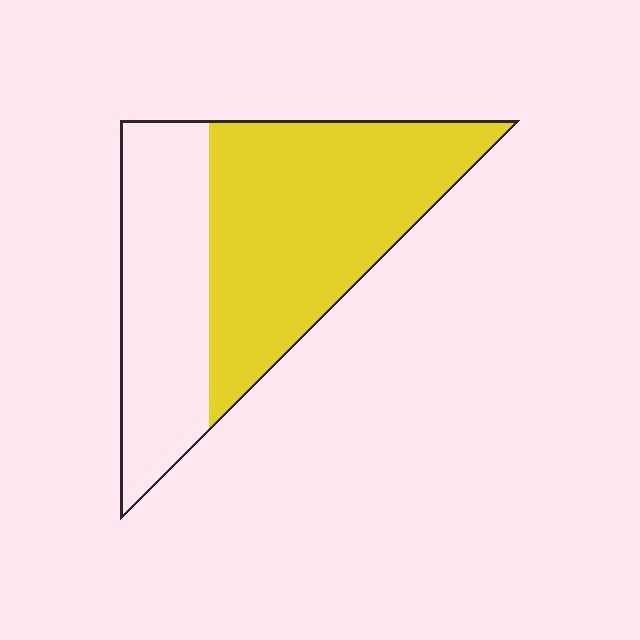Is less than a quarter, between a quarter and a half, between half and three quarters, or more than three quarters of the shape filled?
Between half and three quarters.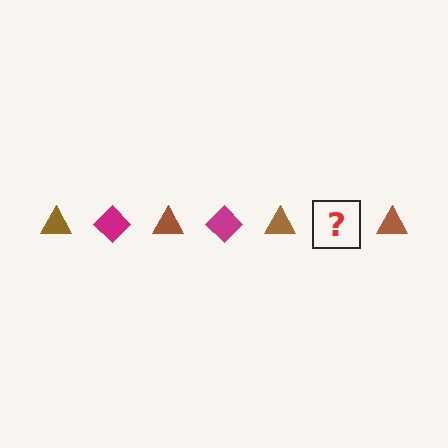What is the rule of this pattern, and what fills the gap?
The rule is that the pattern alternates between brown triangle and magenta diamond. The gap should be filled with a magenta diamond.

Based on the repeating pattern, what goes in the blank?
The blank should be a magenta diamond.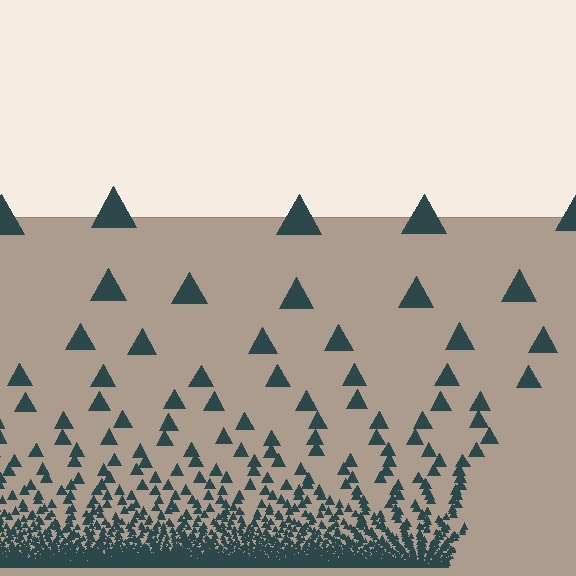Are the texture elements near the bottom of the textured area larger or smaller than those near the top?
Smaller. The gradient is inverted — elements near the bottom are smaller and denser.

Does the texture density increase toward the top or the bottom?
Density increases toward the bottom.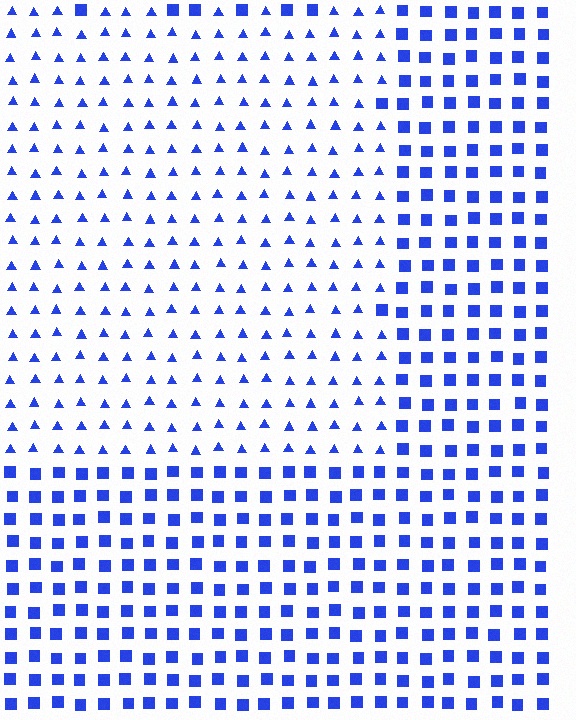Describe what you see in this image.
The image is filled with small blue elements arranged in a uniform grid. A rectangle-shaped region contains triangles, while the surrounding area contains squares. The boundary is defined purely by the change in element shape.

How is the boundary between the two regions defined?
The boundary is defined by a change in element shape: triangles inside vs. squares outside. All elements share the same color and spacing.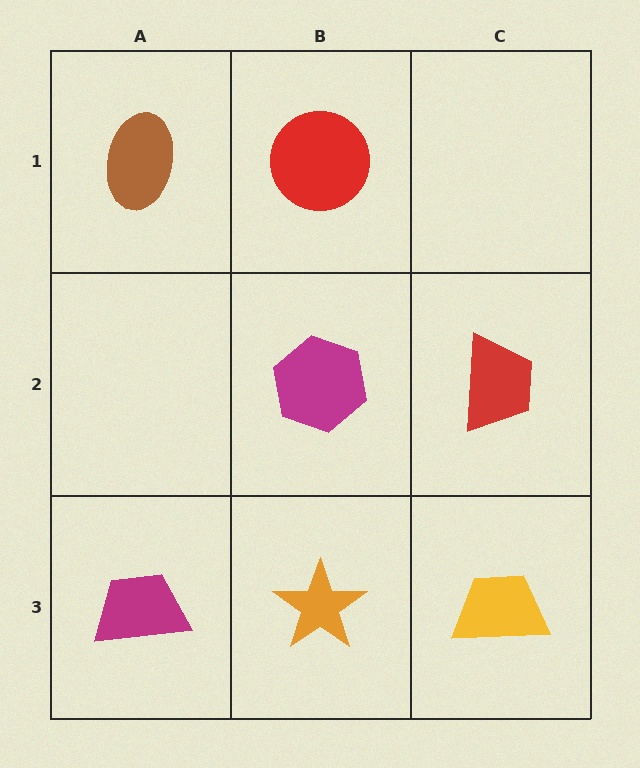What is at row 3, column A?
A magenta trapezoid.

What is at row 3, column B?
An orange star.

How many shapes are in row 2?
2 shapes.